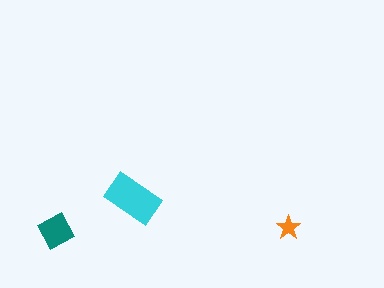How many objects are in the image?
There are 3 objects in the image.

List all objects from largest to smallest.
The cyan rectangle, the teal diamond, the orange star.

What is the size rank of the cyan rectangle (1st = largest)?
1st.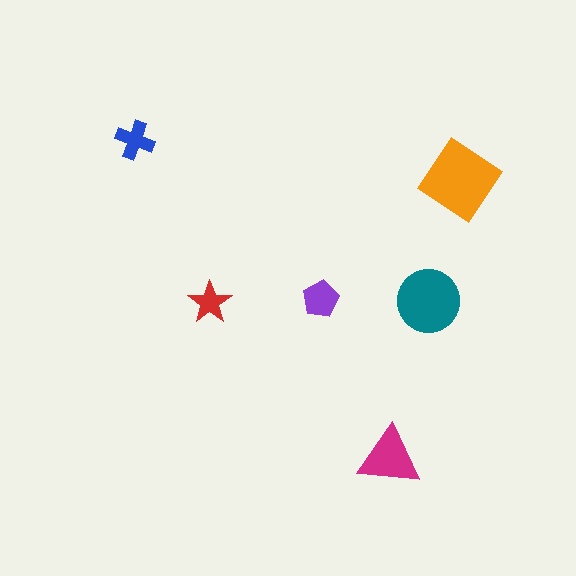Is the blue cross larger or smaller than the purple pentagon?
Smaller.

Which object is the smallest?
The red star.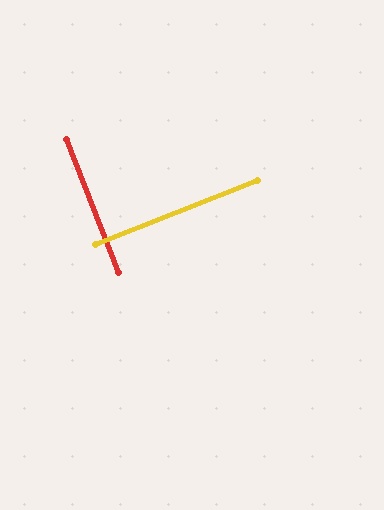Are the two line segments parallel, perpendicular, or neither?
Perpendicular — they meet at approximately 90°.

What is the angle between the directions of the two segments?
Approximately 90 degrees.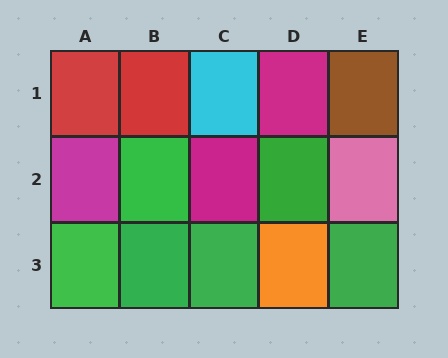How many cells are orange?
1 cell is orange.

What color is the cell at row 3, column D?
Orange.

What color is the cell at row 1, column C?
Cyan.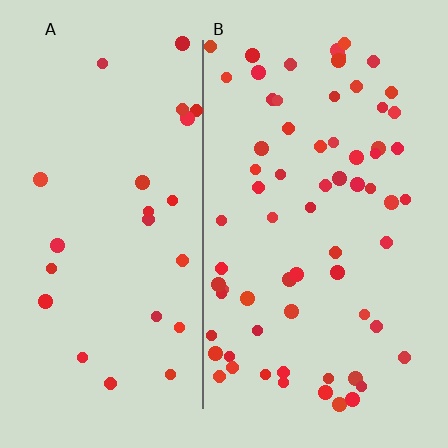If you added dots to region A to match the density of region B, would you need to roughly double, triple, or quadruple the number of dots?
Approximately triple.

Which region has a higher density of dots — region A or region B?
B (the right).